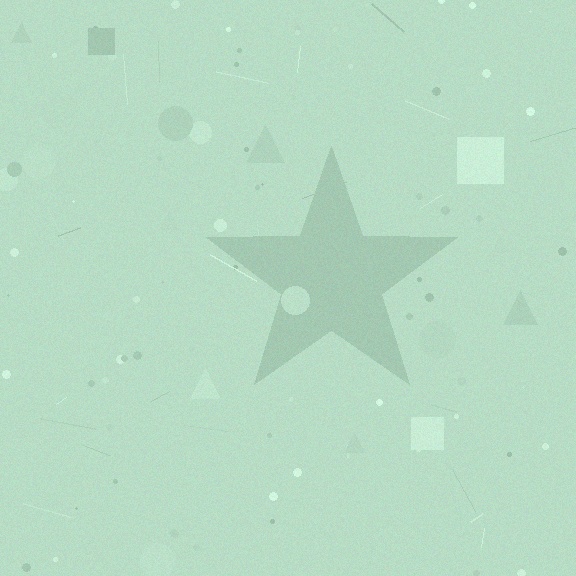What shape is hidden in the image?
A star is hidden in the image.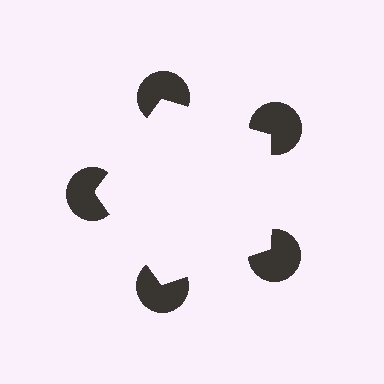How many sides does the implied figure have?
5 sides.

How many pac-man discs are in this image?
There are 5 — one at each vertex of the illusory pentagon.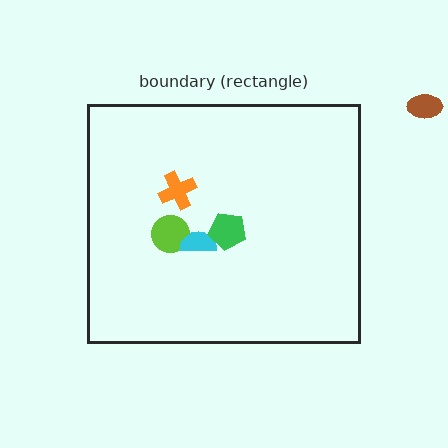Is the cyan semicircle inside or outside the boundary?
Inside.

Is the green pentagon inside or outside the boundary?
Inside.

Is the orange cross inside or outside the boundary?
Inside.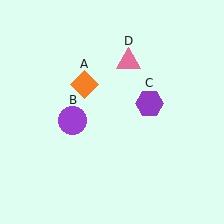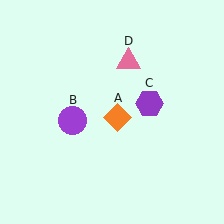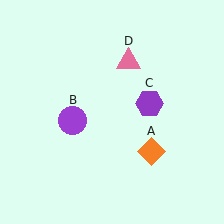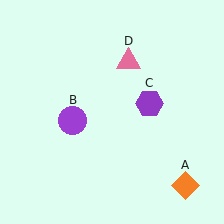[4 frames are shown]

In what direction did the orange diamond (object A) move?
The orange diamond (object A) moved down and to the right.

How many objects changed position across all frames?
1 object changed position: orange diamond (object A).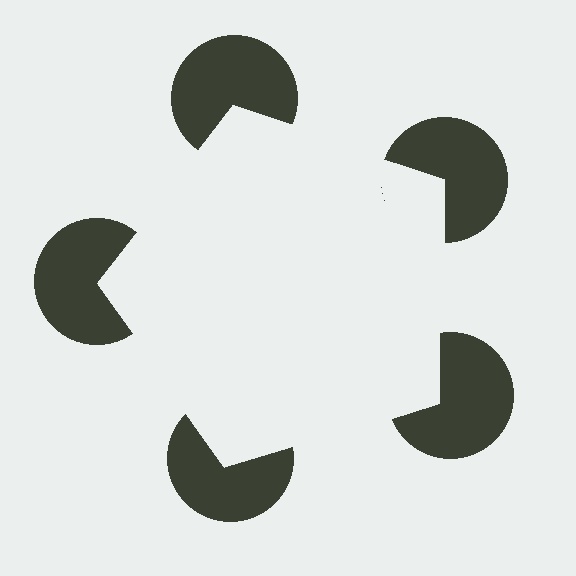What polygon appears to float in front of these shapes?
An illusory pentagon — its edges are inferred from the aligned wedge cuts in the pac-man discs, not physically drawn.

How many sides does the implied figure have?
5 sides.